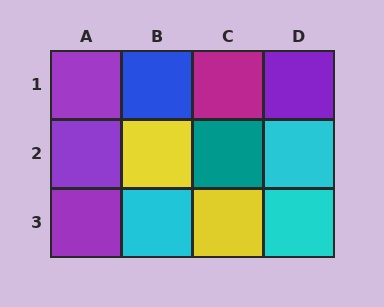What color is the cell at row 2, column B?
Yellow.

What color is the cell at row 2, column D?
Cyan.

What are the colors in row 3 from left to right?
Purple, cyan, yellow, cyan.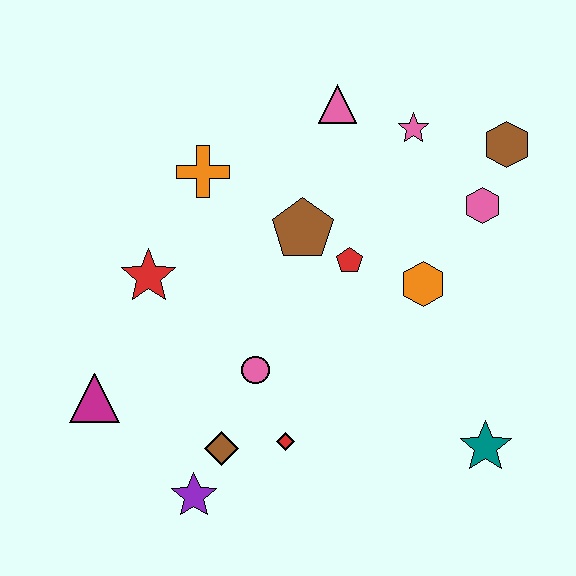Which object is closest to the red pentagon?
The brown pentagon is closest to the red pentagon.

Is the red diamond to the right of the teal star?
No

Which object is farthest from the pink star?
The purple star is farthest from the pink star.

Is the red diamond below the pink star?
Yes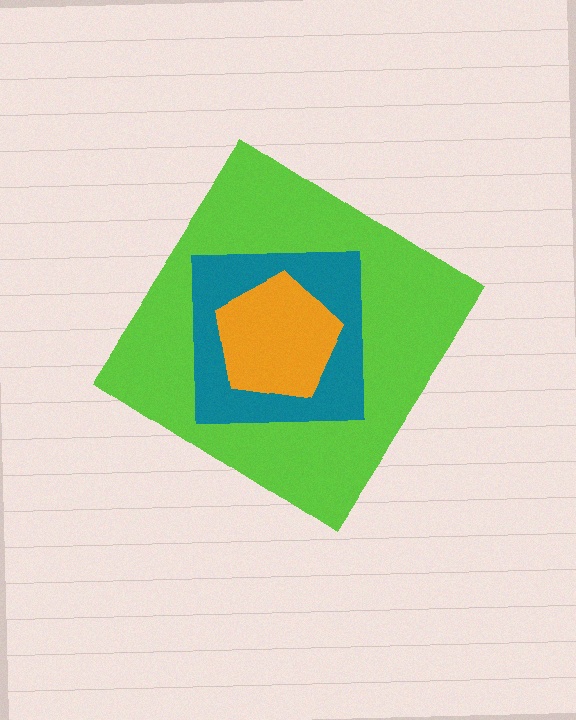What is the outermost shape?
The lime diamond.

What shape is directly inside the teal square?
The orange pentagon.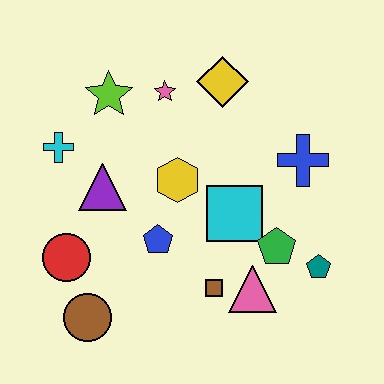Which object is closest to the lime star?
The pink star is closest to the lime star.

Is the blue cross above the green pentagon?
Yes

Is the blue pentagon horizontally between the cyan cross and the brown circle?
No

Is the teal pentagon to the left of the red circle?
No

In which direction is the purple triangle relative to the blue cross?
The purple triangle is to the left of the blue cross.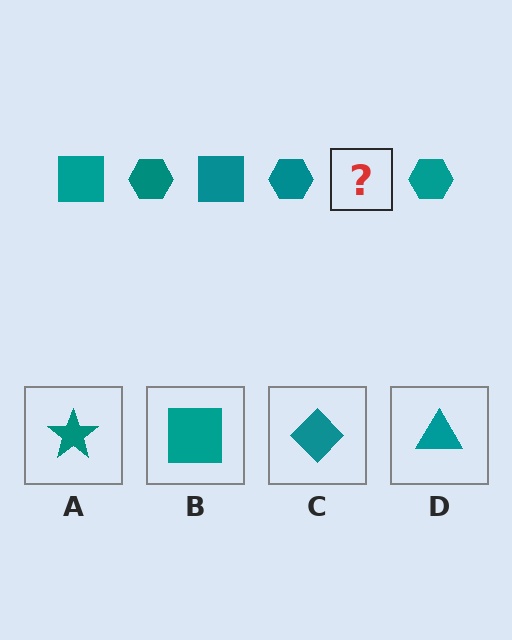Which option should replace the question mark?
Option B.